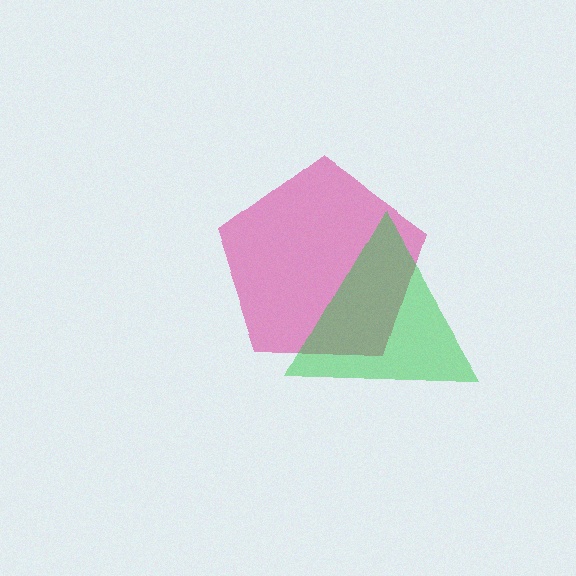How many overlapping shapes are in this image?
There are 2 overlapping shapes in the image.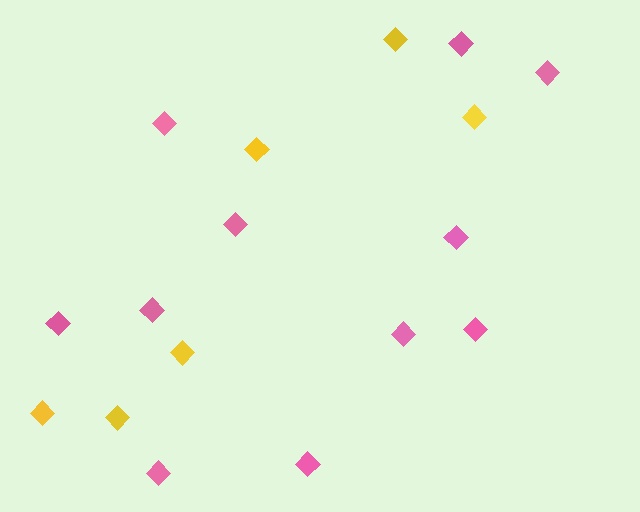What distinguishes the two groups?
There are 2 groups: one group of yellow diamonds (6) and one group of pink diamonds (11).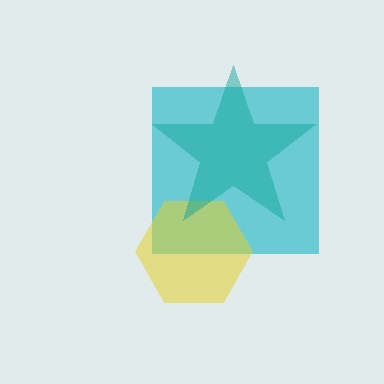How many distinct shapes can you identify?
There are 3 distinct shapes: a cyan square, a yellow hexagon, a teal star.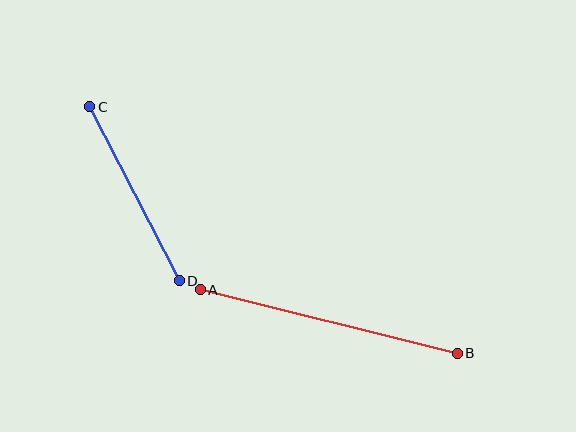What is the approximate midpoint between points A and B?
The midpoint is at approximately (329, 321) pixels.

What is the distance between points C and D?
The distance is approximately 196 pixels.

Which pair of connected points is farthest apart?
Points A and B are farthest apart.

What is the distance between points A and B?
The distance is approximately 265 pixels.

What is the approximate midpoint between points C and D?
The midpoint is at approximately (134, 194) pixels.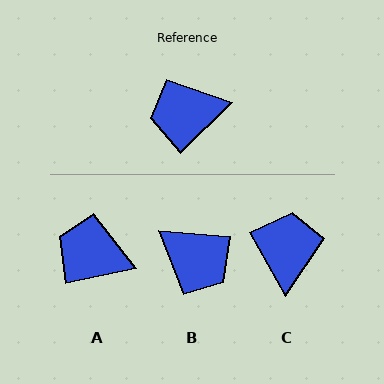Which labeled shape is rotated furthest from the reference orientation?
B, about 130 degrees away.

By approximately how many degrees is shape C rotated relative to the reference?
Approximately 106 degrees clockwise.